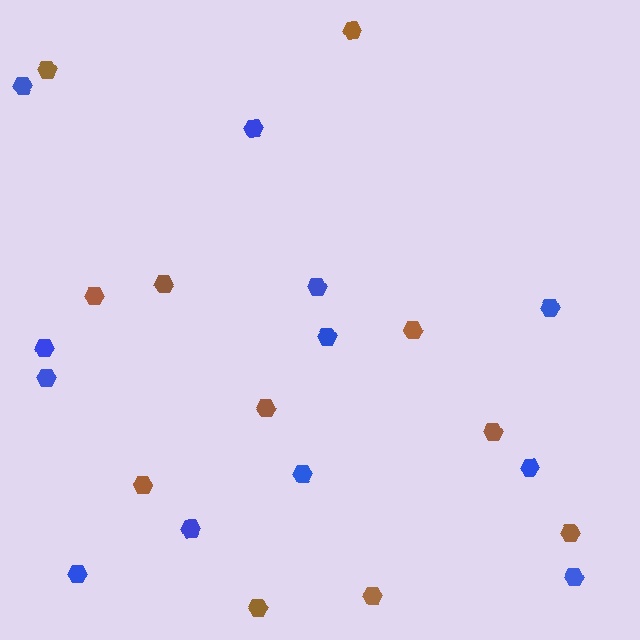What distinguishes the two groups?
There are 2 groups: one group of brown hexagons (11) and one group of blue hexagons (12).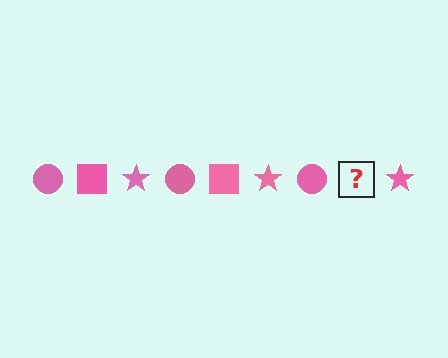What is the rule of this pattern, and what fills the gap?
The rule is that the pattern cycles through circle, square, star shapes in pink. The gap should be filled with a pink square.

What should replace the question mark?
The question mark should be replaced with a pink square.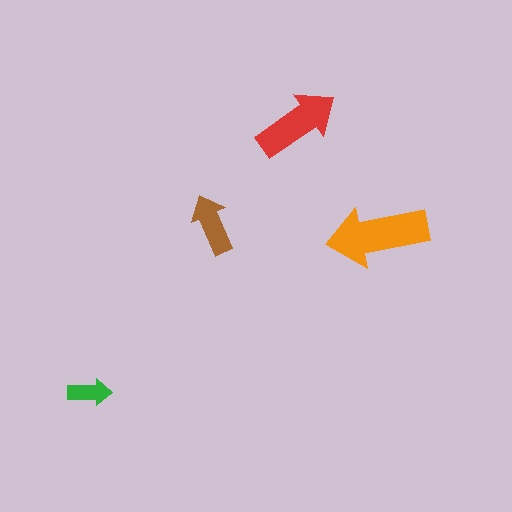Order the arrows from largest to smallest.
the orange one, the red one, the brown one, the green one.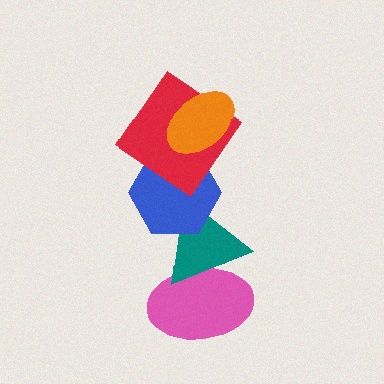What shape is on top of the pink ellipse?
The teal triangle is on top of the pink ellipse.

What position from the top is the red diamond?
The red diamond is 2nd from the top.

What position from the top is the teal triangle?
The teal triangle is 4th from the top.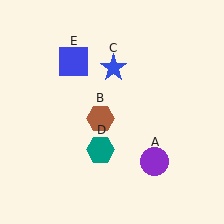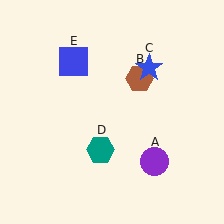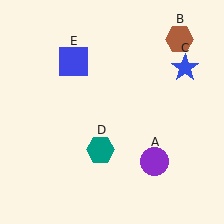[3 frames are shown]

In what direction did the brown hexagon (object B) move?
The brown hexagon (object B) moved up and to the right.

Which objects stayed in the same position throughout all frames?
Purple circle (object A) and teal hexagon (object D) and blue square (object E) remained stationary.